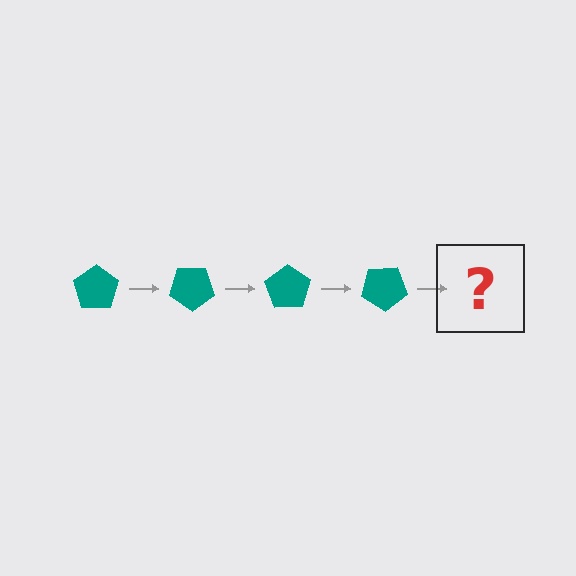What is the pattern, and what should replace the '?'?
The pattern is that the pentagon rotates 35 degrees each step. The '?' should be a teal pentagon rotated 140 degrees.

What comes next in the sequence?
The next element should be a teal pentagon rotated 140 degrees.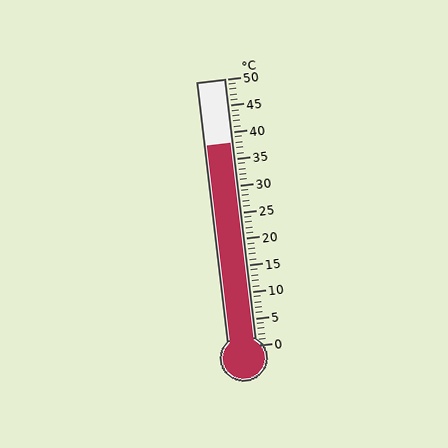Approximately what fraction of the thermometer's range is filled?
The thermometer is filled to approximately 75% of its range.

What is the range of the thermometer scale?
The thermometer scale ranges from 0°C to 50°C.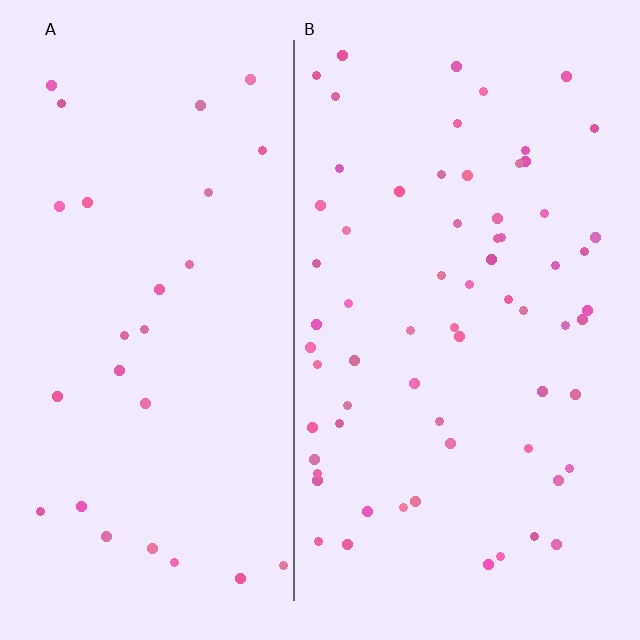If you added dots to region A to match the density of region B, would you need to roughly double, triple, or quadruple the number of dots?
Approximately double.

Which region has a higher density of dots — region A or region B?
B (the right).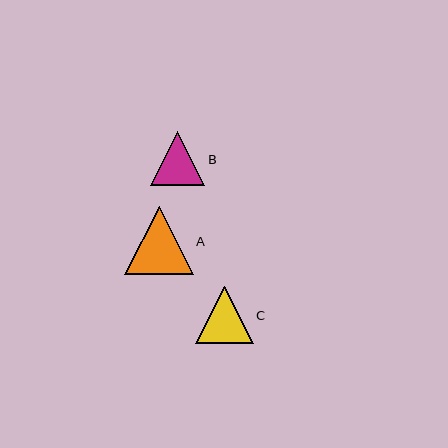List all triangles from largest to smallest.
From largest to smallest: A, C, B.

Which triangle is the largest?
Triangle A is the largest with a size of approximately 68 pixels.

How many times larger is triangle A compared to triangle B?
Triangle A is approximately 1.3 times the size of triangle B.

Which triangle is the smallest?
Triangle B is the smallest with a size of approximately 54 pixels.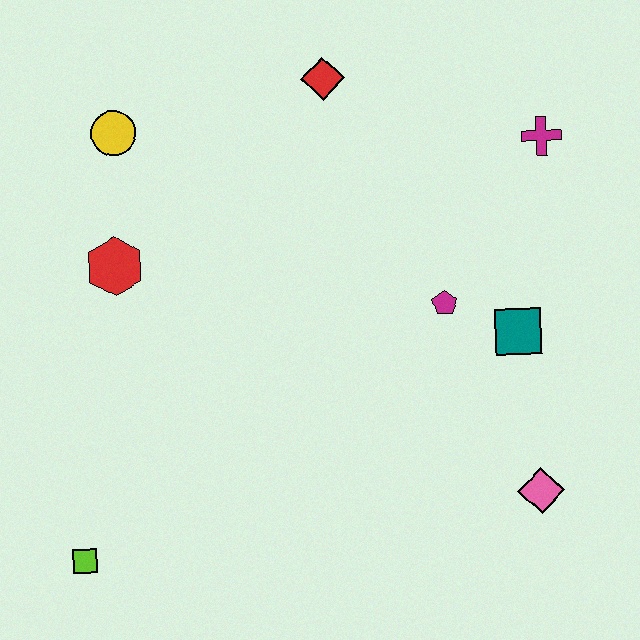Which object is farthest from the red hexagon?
The pink diamond is farthest from the red hexagon.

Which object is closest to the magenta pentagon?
The teal square is closest to the magenta pentagon.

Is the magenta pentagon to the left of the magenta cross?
Yes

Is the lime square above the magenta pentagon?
No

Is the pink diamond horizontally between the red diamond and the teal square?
No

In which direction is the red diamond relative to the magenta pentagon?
The red diamond is above the magenta pentagon.